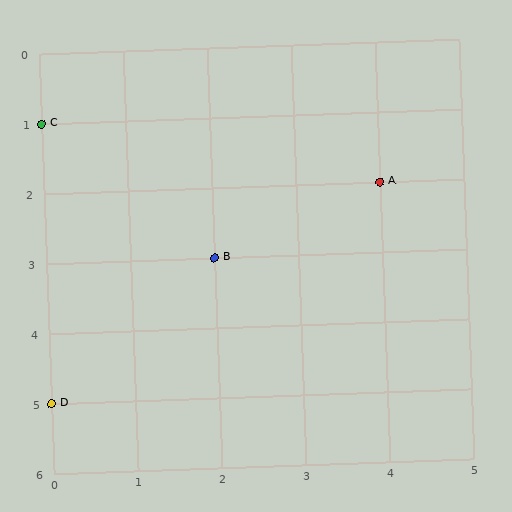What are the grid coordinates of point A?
Point A is at grid coordinates (4, 2).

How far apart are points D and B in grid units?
Points D and B are 2 columns and 2 rows apart (about 2.8 grid units diagonally).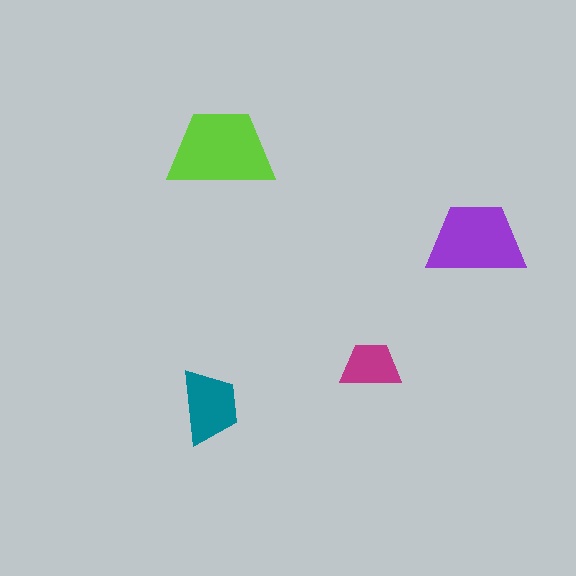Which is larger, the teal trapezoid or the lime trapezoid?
The lime one.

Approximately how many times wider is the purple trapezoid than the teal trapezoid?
About 1.5 times wider.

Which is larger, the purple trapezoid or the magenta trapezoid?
The purple one.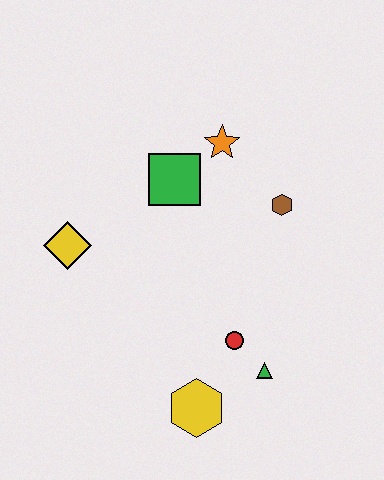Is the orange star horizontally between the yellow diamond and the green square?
No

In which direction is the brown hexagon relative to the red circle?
The brown hexagon is above the red circle.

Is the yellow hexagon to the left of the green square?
No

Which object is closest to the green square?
The orange star is closest to the green square.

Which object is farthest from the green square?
The yellow hexagon is farthest from the green square.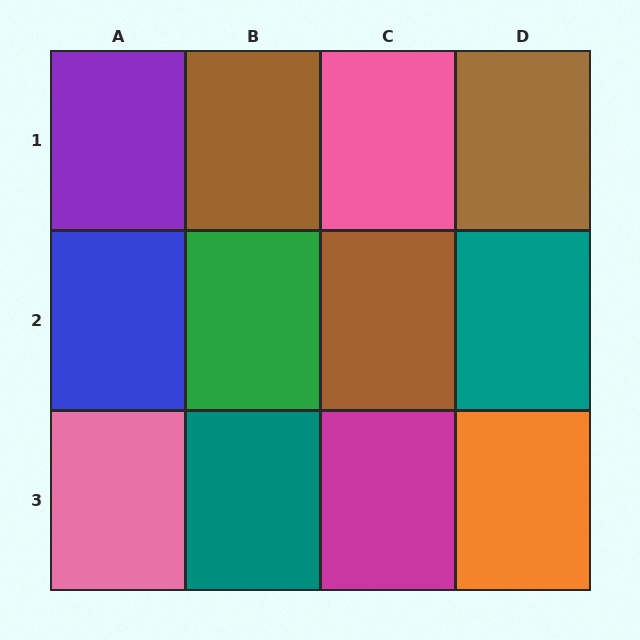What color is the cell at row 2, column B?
Green.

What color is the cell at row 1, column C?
Pink.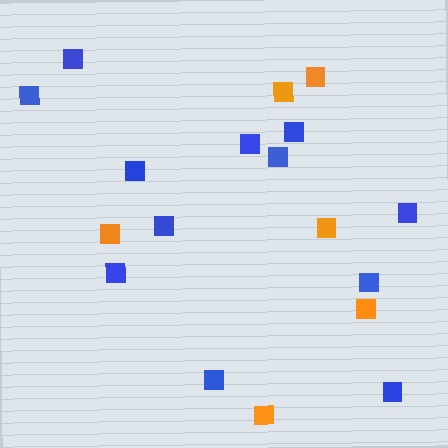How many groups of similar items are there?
There are 2 groups: one group of blue squares (12) and one group of orange squares (6).